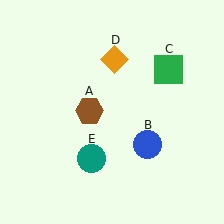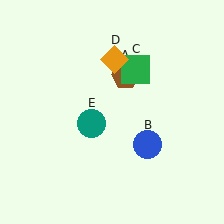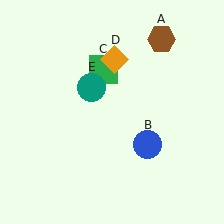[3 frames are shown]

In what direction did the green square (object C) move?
The green square (object C) moved left.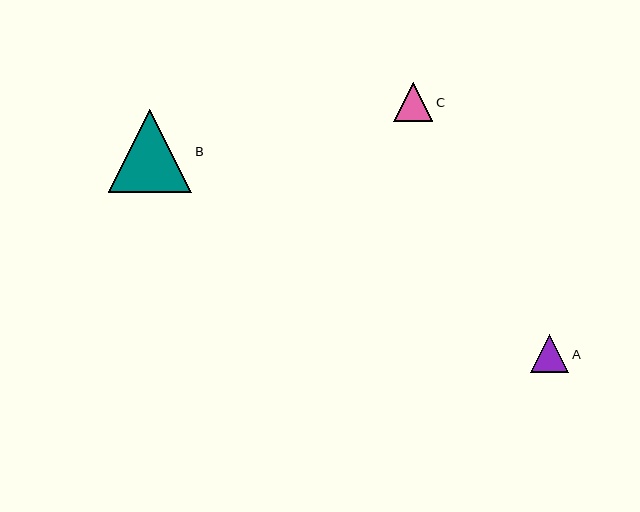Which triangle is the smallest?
Triangle A is the smallest with a size of approximately 39 pixels.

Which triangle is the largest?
Triangle B is the largest with a size of approximately 84 pixels.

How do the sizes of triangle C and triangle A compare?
Triangle C and triangle A are approximately the same size.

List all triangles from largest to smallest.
From largest to smallest: B, C, A.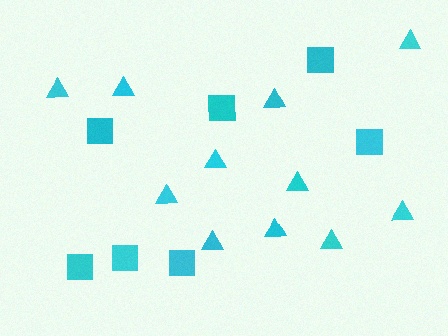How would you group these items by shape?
There are 2 groups: one group of squares (7) and one group of triangles (11).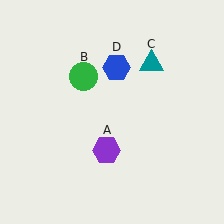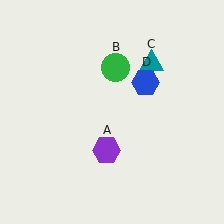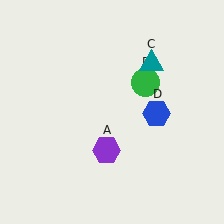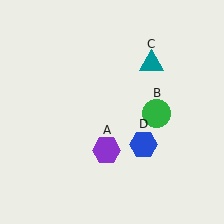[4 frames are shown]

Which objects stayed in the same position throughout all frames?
Purple hexagon (object A) and teal triangle (object C) remained stationary.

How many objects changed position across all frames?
2 objects changed position: green circle (object B), blue hexagon (object D).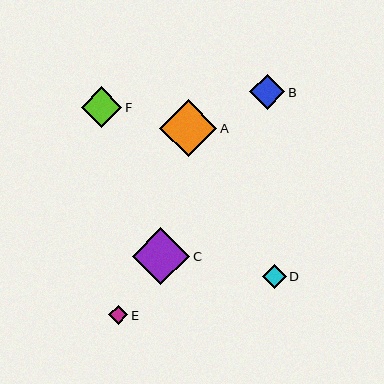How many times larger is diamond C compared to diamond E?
Diamond C is approximately 3.0 times the size of diamond E.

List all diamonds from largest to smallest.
From largest to smallest: C, A, F, B, D, E.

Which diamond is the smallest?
Diamond E is the smallest with a size of approximately 19 pixels.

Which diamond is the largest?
Diamond C is the largest with a size of approximately 57 pixels.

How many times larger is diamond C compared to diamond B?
Diamond C is approximately 1.6 times the size of diamond B.